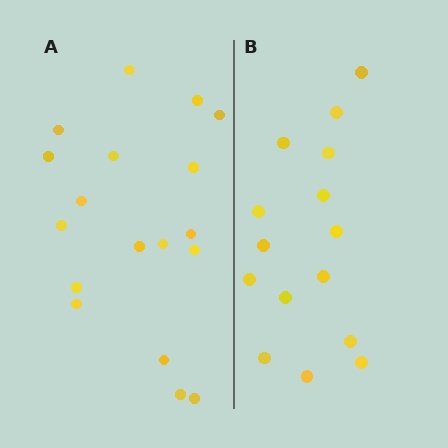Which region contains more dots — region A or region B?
Region A (the left region) has more dots.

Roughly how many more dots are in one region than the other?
Region A has just a few more — roughly 2 or 3 more dots than region B.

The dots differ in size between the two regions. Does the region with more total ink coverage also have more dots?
No. Region B has more total ink coverage because its dots are larger, but region A actually contains more individual dots. Total area can be misleading — the number of items is what matters here.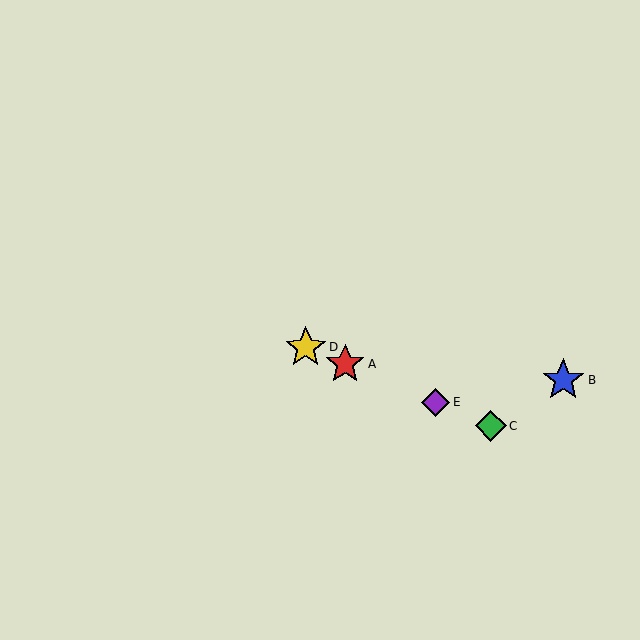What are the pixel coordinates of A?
Object A is at (345, 364).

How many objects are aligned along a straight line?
4 objects (A, C, D, E) are aligned along a straight line.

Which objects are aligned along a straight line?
Objects A, C, D, E are aligned along a straight line.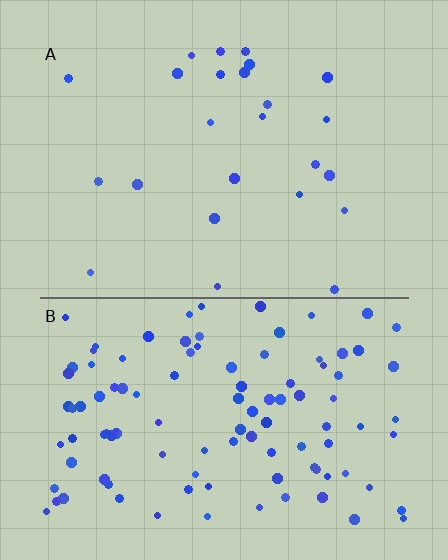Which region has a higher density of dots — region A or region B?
B (the bottom).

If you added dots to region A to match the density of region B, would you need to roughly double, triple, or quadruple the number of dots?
Approximately quadruple.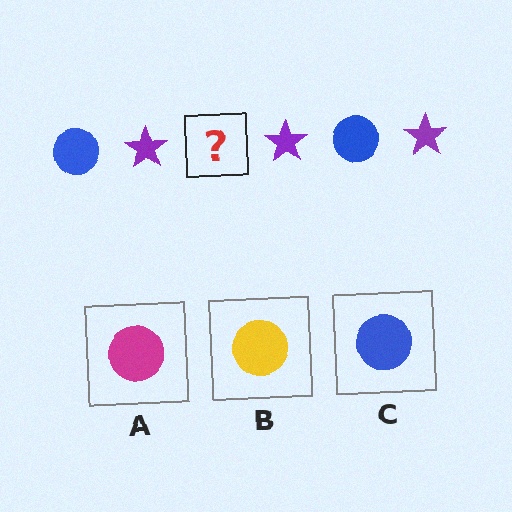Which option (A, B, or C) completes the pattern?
C.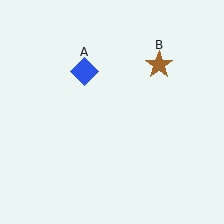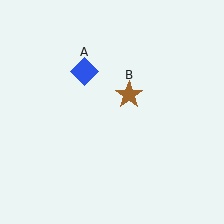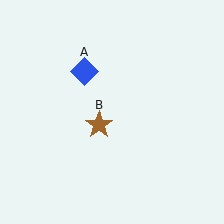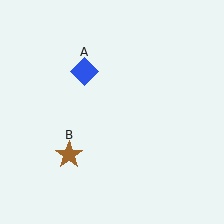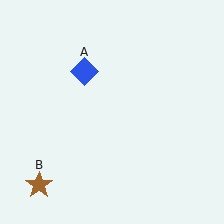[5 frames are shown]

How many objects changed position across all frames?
1 object changed position: brown star (object B).